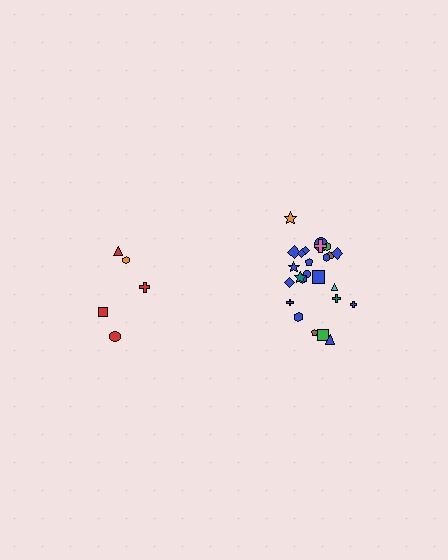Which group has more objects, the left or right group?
The right group.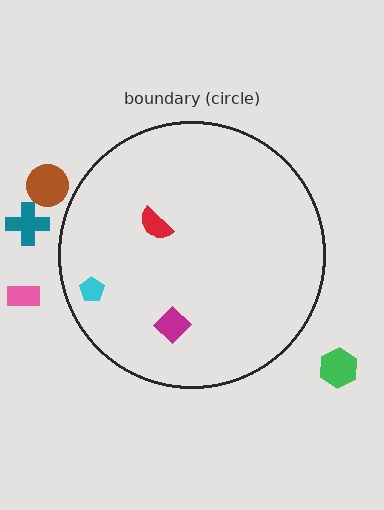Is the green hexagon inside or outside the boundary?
Outside.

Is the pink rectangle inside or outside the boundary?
Outside.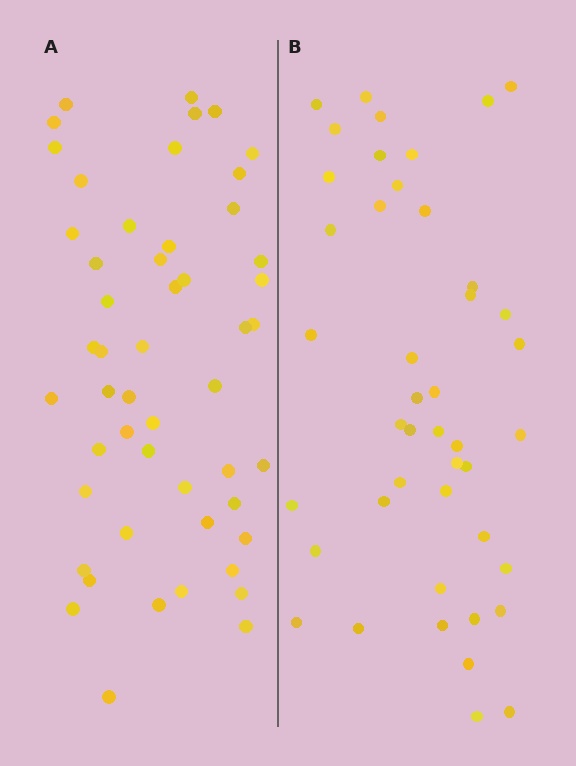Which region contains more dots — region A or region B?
Region A (the left region) has more dots.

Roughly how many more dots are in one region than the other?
Region A has roughly 8 or so more dots than region B.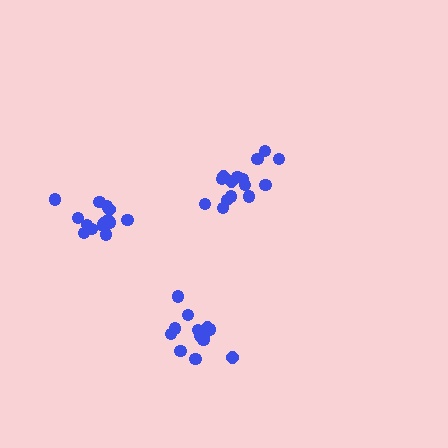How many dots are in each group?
Group 1: 15 dots, Group 2: 15 dots, Group 3: 13 dots (43 total).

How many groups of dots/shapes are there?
There are 3 groups.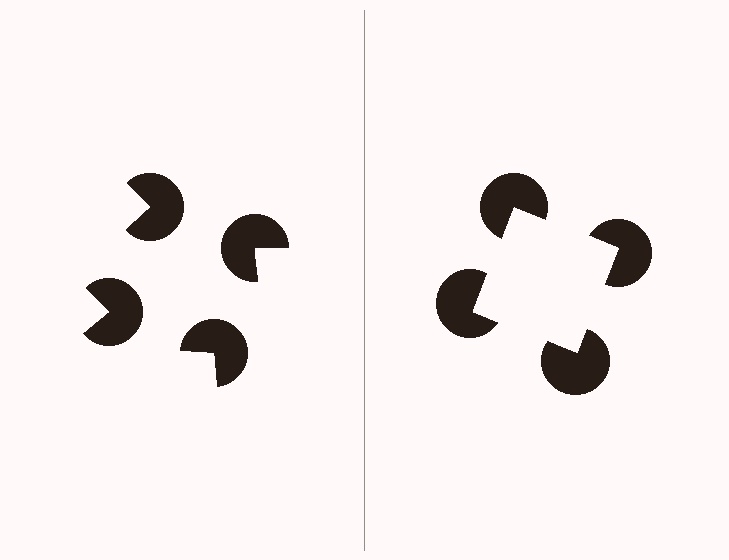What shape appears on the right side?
An illusory square.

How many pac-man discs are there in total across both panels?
8 — 4 on each side.